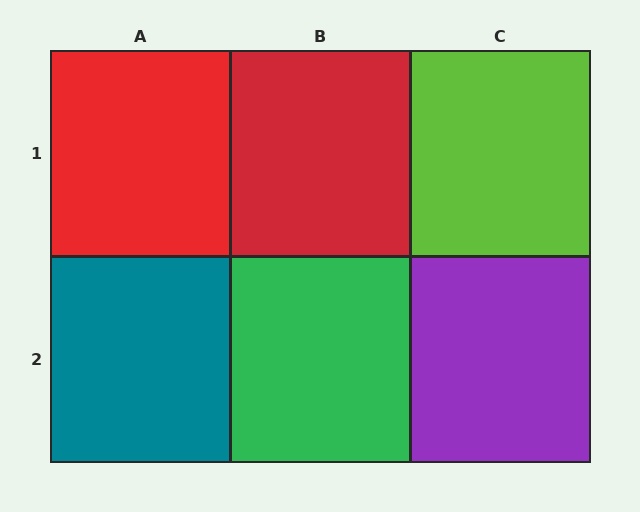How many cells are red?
2 cells are red.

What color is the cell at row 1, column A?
Red.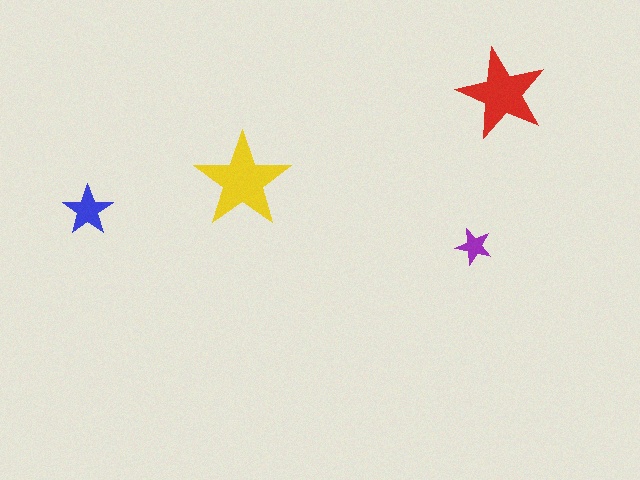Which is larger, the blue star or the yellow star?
The yellow one.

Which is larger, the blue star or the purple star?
The blue one.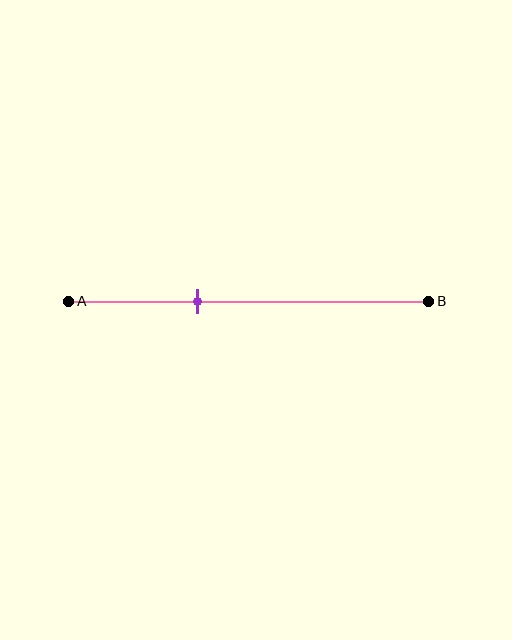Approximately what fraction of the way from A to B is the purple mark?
The purple mark is approximately 35% of the way from A to B.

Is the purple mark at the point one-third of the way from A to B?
Yes, the mark is approximately at the one-third point.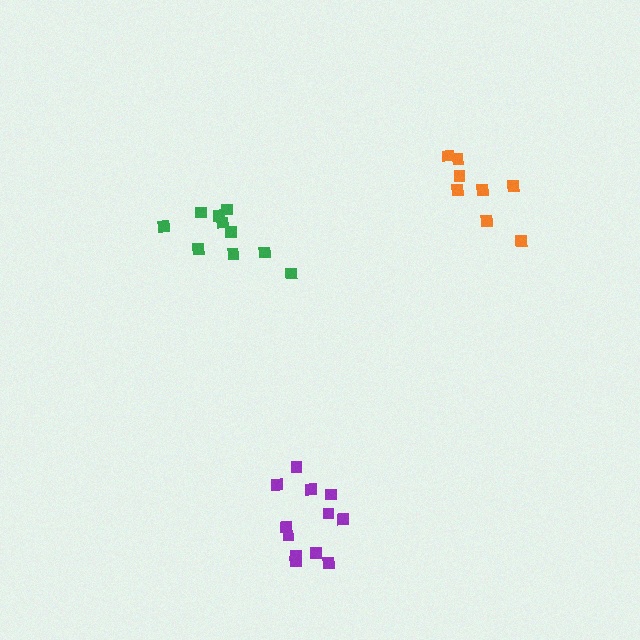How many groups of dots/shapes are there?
There are 3 groups.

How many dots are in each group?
Group 1: 10 dots, Group 2: 8 dots, Group 3: 12 dots (30 total).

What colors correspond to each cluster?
The clusters are colored: green, orange, purple.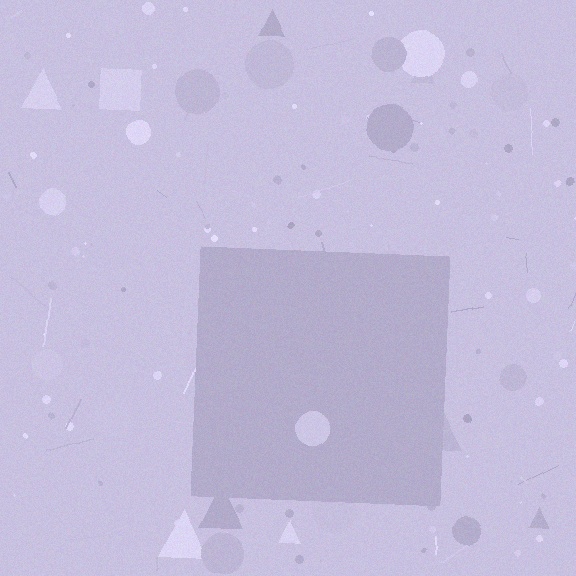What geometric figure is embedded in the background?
A square is embedded in the background.